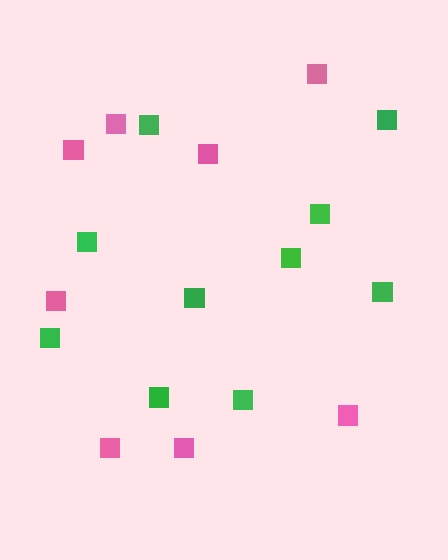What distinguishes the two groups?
There are 2 groups: one group of green squares (10) and one group of pink squares (8).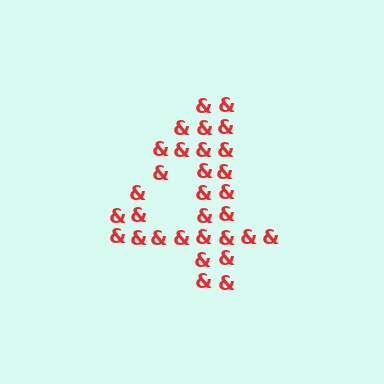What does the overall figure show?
The overall figure shows the digit 4.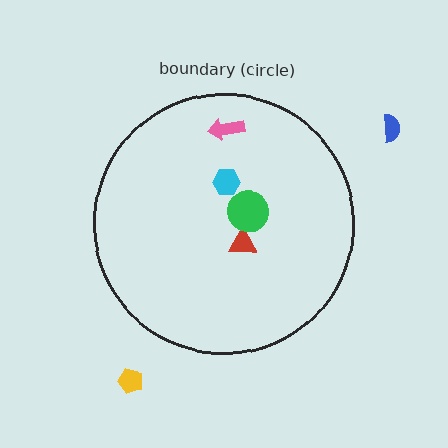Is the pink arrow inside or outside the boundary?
Inside.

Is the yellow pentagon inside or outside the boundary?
Outside.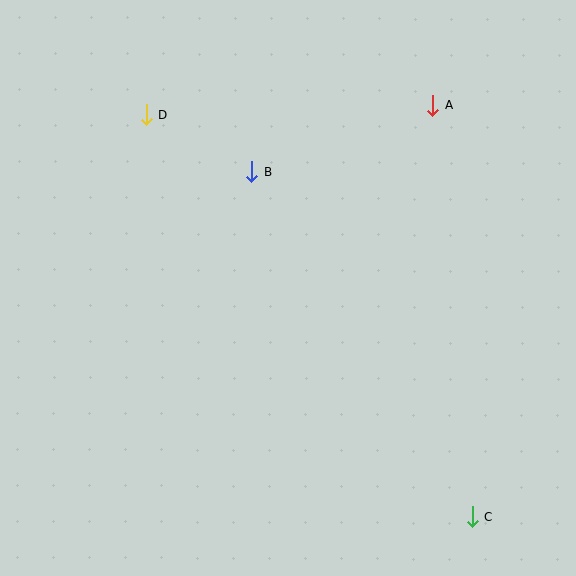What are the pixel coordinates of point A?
Point A is at (433, 105).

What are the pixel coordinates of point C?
Point C is at (472, 517).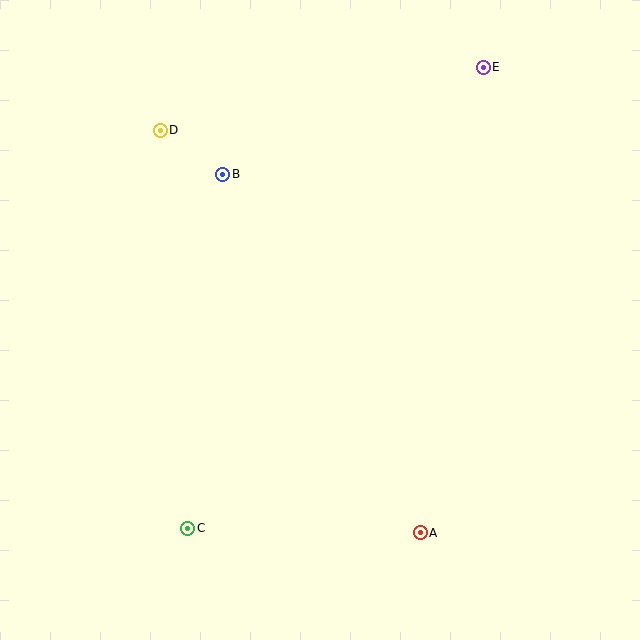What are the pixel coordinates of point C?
Point C is at (188, 528).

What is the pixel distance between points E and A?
The distance between E and A is 470 pixels.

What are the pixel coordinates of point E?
Point E is at (483, 67).